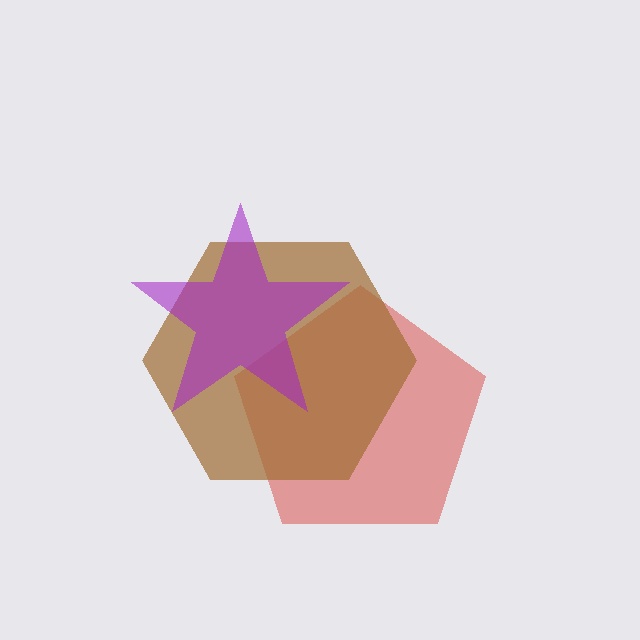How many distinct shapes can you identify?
There are 3 distinct shapes: a red pentagon, a brown hexagon, a purple star.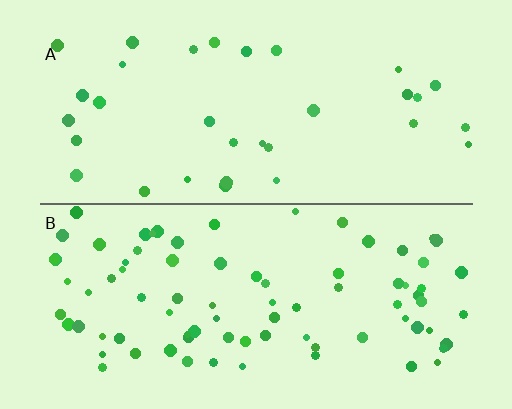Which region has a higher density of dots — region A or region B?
B (the bottom).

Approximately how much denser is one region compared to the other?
Approximately 2.5× — region B over region A.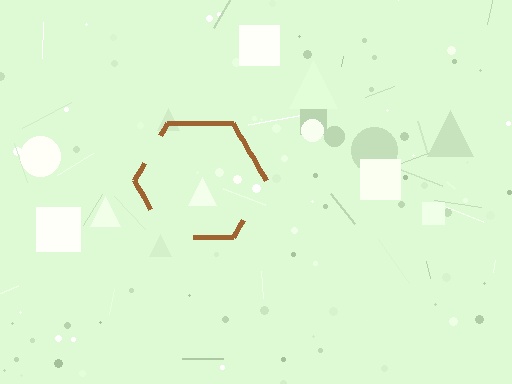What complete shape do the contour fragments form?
The contour fragments form a hexagon.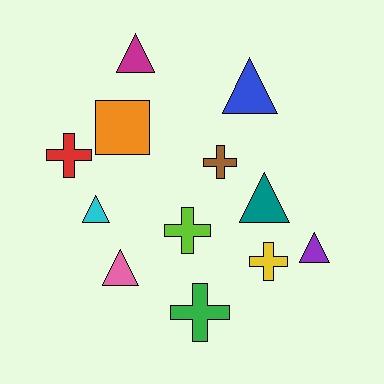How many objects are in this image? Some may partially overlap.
There are 12 objects.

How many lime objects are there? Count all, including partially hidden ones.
There is 1 lime object.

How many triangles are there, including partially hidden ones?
There are 6 triangles.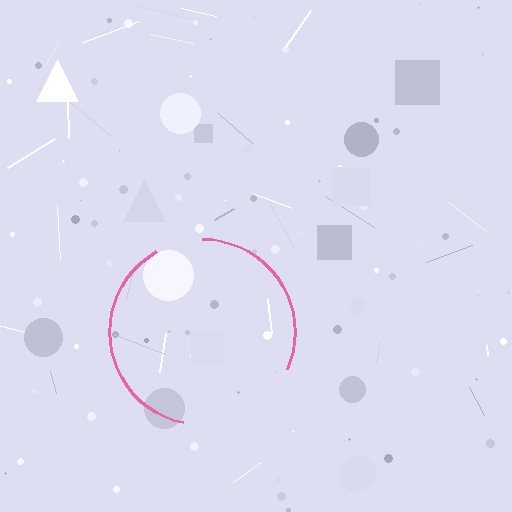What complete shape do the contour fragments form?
The contour fragments form a circle.